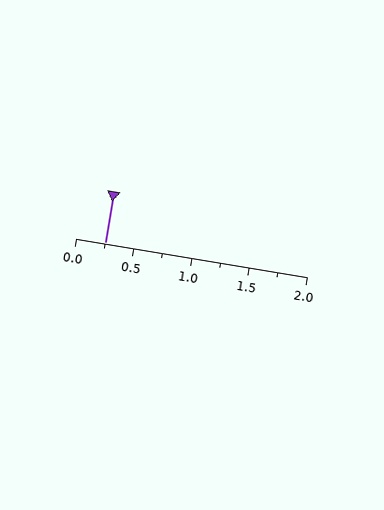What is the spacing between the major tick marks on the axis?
The major ticks are spaced 0.5 apart.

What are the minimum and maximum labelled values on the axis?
The axis runs from 0.0 to 2.0.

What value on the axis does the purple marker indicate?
The marker indicates approximately 0.25.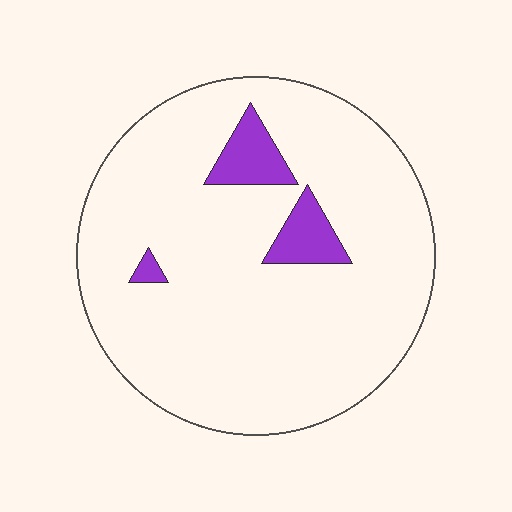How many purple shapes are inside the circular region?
3.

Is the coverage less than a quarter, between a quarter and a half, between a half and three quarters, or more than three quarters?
Less than a quarter.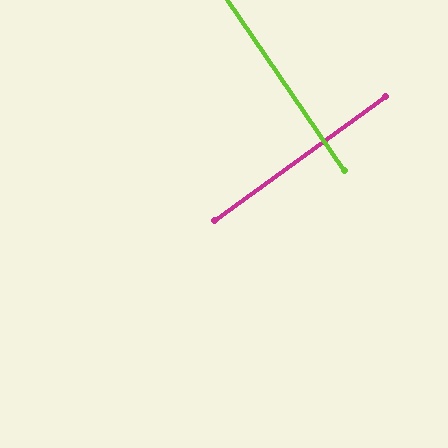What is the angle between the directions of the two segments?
Approximately 88 degrees.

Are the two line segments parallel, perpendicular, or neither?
Perpendicular — they meet at approximately 88°.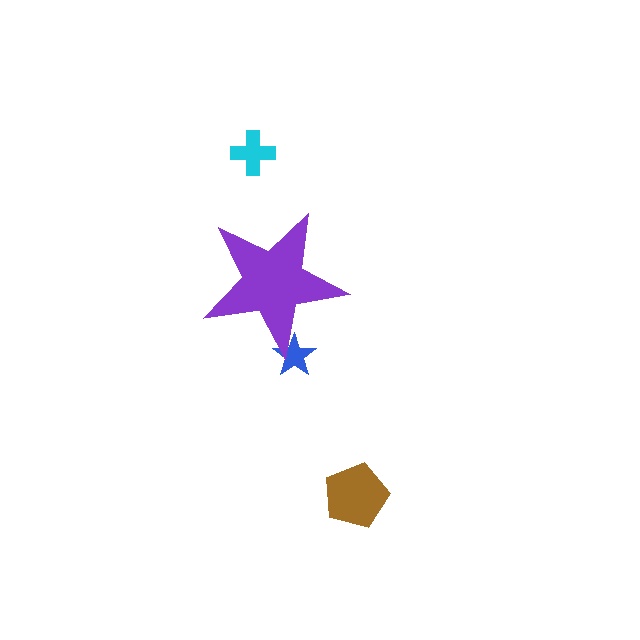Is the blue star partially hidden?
Yes, the blue star is partially hidden behind the purple star.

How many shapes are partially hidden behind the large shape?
1 shape is partially hidden.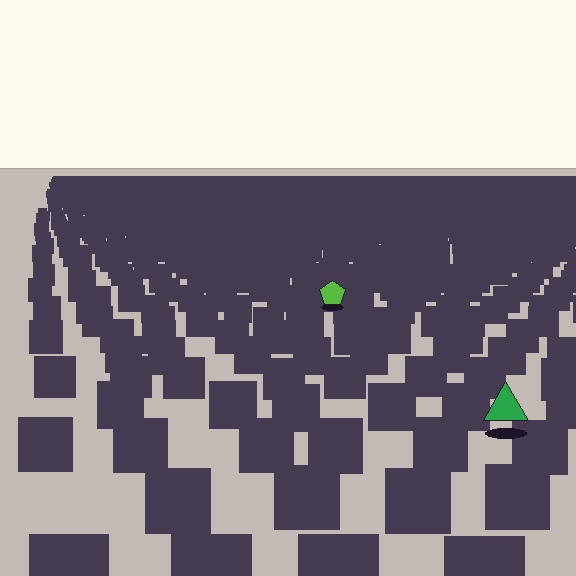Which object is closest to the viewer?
The green triangle is closest. The texture marks near it are larger and more spread out.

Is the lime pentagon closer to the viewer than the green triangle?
No. The green triangle is closer — you can tell from the texture gradient: the ground texture is coarser near it.